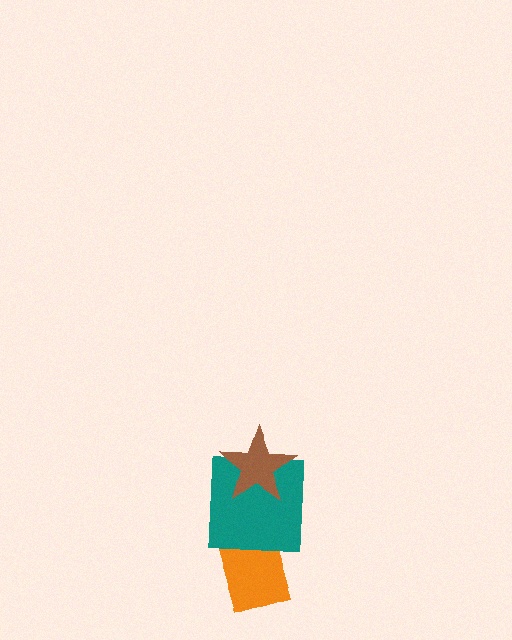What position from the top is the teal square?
The teal square is 2nd from the top.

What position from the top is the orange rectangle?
The orange rectangle is 3rd from the top.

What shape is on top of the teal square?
The brown star is on top of the teal square.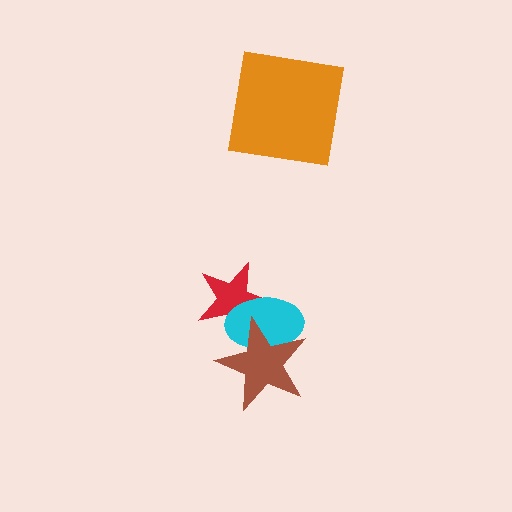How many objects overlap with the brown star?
2 objects overlap with the brown star.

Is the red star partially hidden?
Yes, it is partially covered by another shape.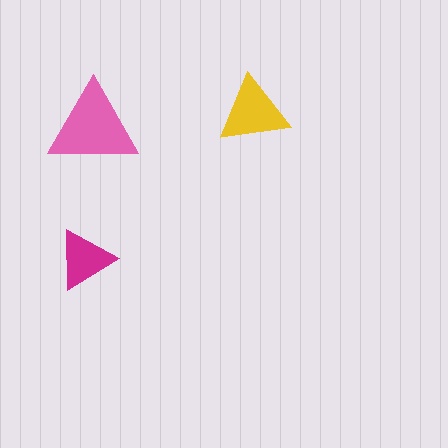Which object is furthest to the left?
The magenta triangle is leftmost.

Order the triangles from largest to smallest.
the pink one, the yellow one, the magenta one.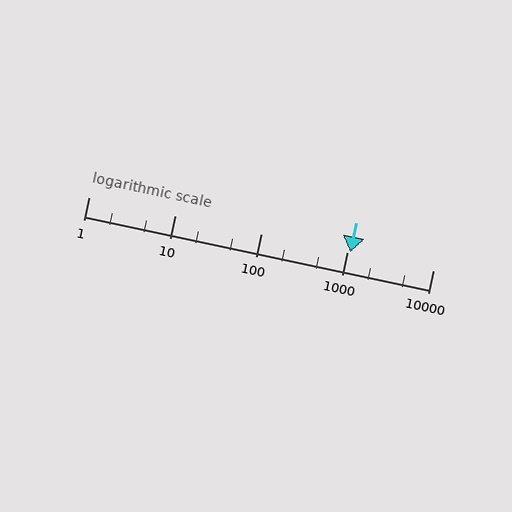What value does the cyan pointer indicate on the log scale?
The pointer indicates approximately 1100.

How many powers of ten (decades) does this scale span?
The scale spans 4 decades, from 1 to 10000.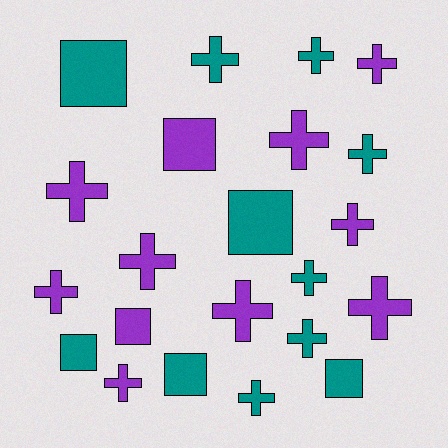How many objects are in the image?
There are 22 objects.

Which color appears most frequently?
Purple, with 11 objects.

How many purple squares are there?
There are 2 purple squares.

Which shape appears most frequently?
Cross, with 15 objects.